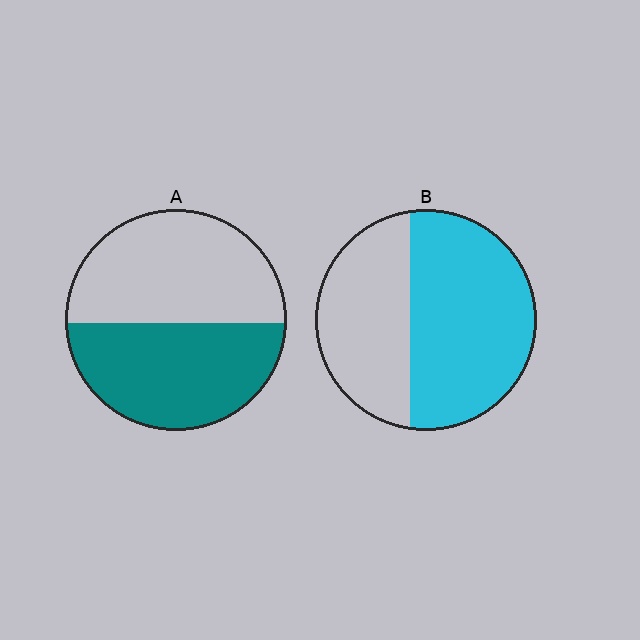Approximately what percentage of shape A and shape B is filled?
A is approximately 50% and B is approximately 60%.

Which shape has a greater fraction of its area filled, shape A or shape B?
Shape B.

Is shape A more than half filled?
Roughly half.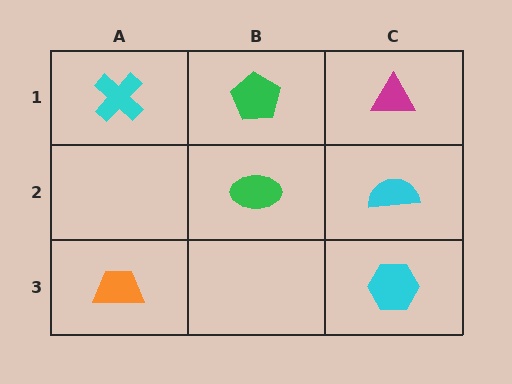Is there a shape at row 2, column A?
No, that cell is empty.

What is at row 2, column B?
A green ellipse.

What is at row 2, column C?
A cyan semicircle.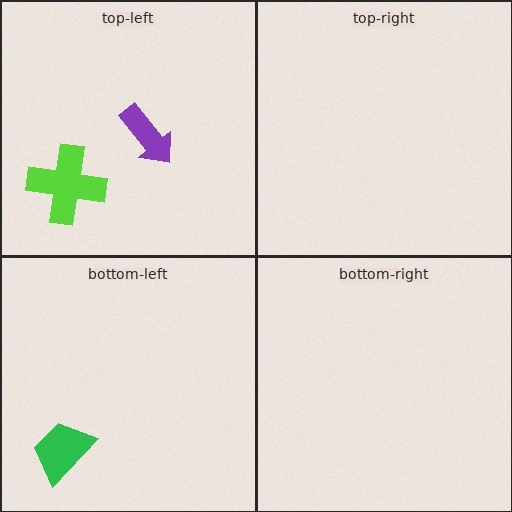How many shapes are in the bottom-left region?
1.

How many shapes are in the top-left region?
2.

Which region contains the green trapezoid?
The bottom-left region.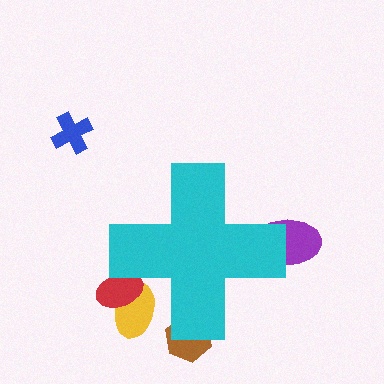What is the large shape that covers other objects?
A cyan cross.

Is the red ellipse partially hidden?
Yes, the red ellipse is partially hidden behind the cyan cross.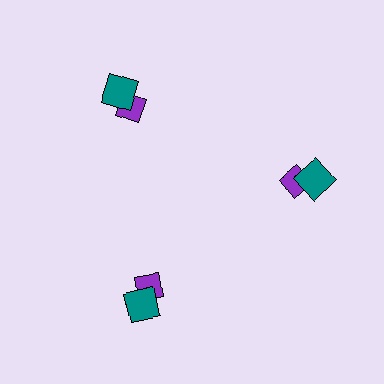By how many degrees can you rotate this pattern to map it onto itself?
The pattern maps onto itself every 120 degrees of rotation.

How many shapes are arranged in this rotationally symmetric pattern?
There are 6 shapes, arranged in 3 groups of 2.